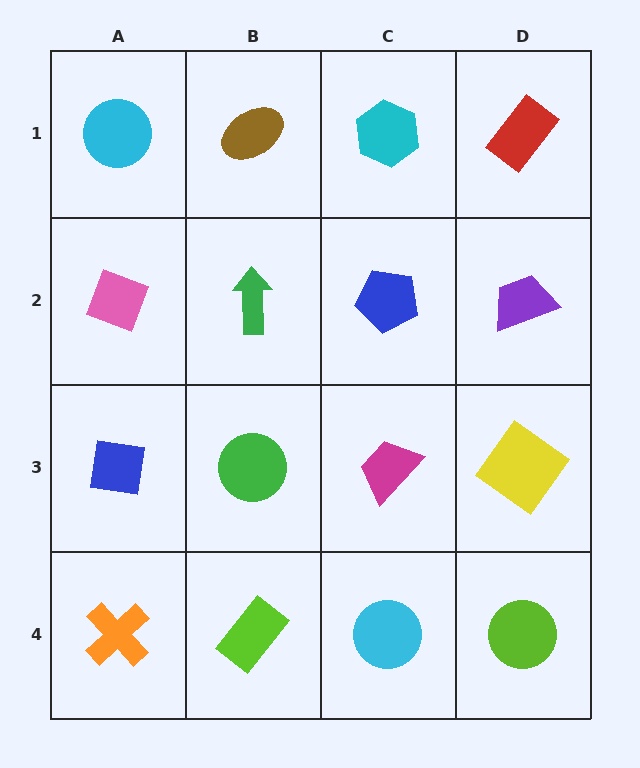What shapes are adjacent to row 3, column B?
A green arrow (row 2, column B), a lime rectangle (row 4, column B), a blue square (row 3, column A), a magenta trapezoid (row 3, column C).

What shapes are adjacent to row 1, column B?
A green arrow (row 2, column B), a cyan circle (row 1, column A), a cyan hexagon (row 1, column C).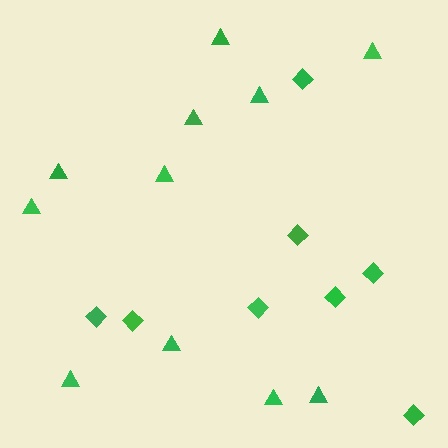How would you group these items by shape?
There are 2 groups: one group of triangles (11) and one group of diamonds (8).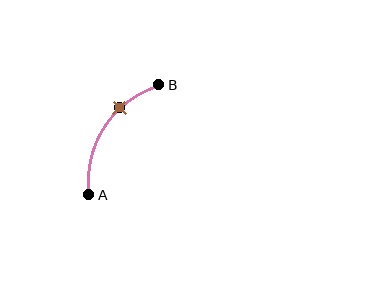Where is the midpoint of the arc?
The arc midpoint is the point on the curve farthest from the straight line joining A and B. It sits to the left of that line.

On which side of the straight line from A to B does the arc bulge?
The arc bulges to the left of the straight line connecting A and B.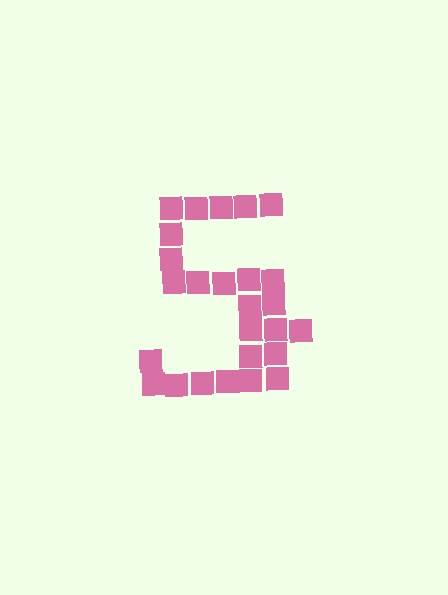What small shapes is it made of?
It is made of small squares.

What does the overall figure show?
The overall figure shows the digit 5.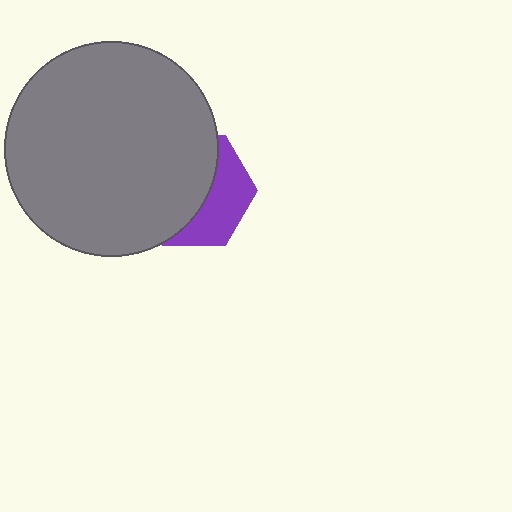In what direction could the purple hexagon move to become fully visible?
The purple hexagon could move right. That would shift it out from behind the gray circle entirely.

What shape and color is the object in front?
The object in front is a gray circle.